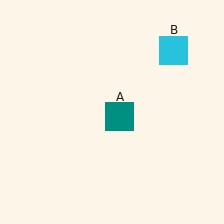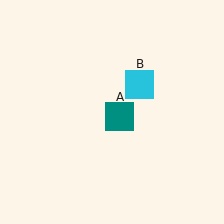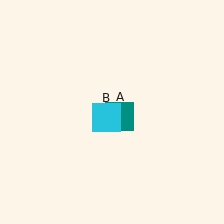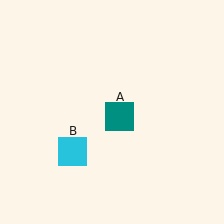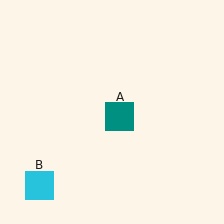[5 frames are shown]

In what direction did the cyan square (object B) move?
The cyan square (object B) moved down and to the left.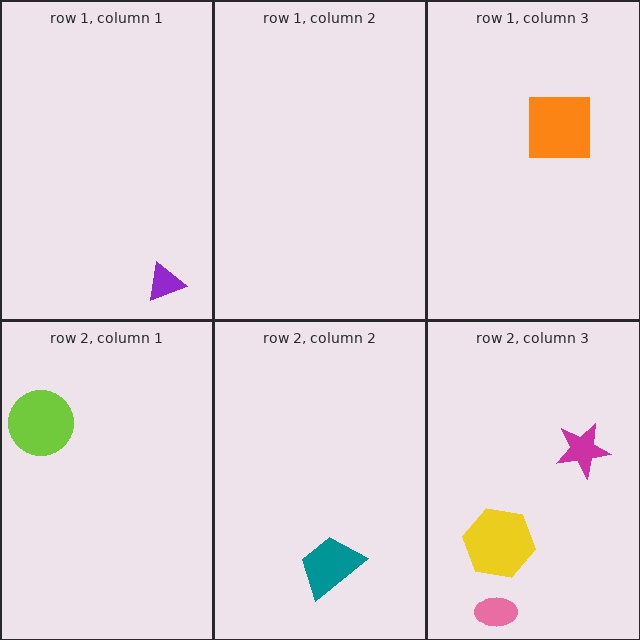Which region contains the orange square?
The row 1, column 3 region.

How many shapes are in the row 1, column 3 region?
1.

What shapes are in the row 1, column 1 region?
The purple triangle.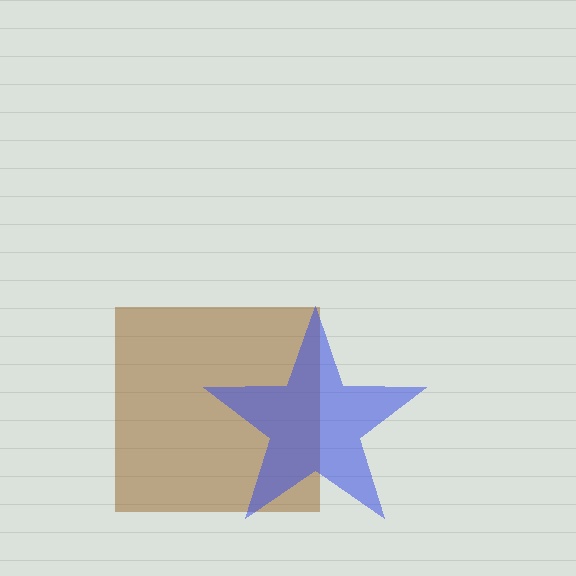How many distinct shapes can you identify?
There are 2 distinct shapes: a brown square, a blue star.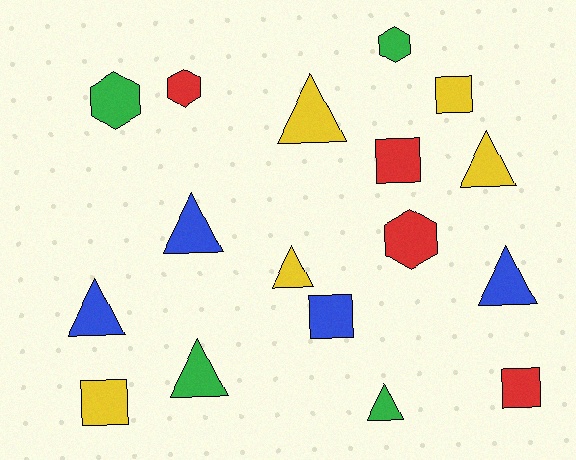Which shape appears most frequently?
Triangle, with 8 objects.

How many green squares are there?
There are no green squares.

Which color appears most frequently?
Yellow, with 5 objects.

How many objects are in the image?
There are 17 objects.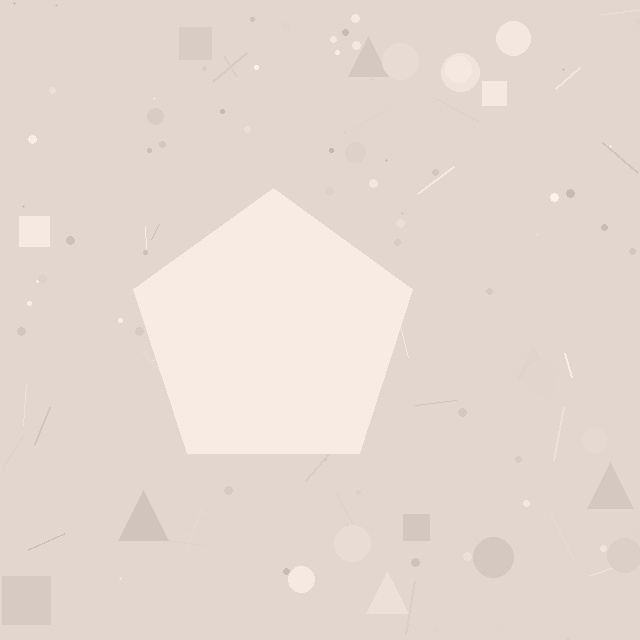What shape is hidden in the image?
A pentagon is hidden in the image.